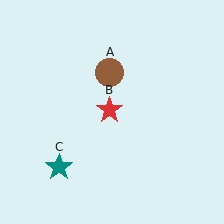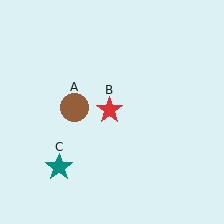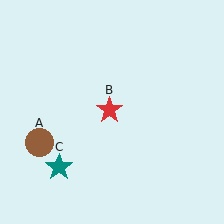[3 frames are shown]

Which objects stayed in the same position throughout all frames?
Red star (object B) and teal star (object C) remained stationary.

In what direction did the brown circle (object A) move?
The brown circle (object A) moved down and to the left.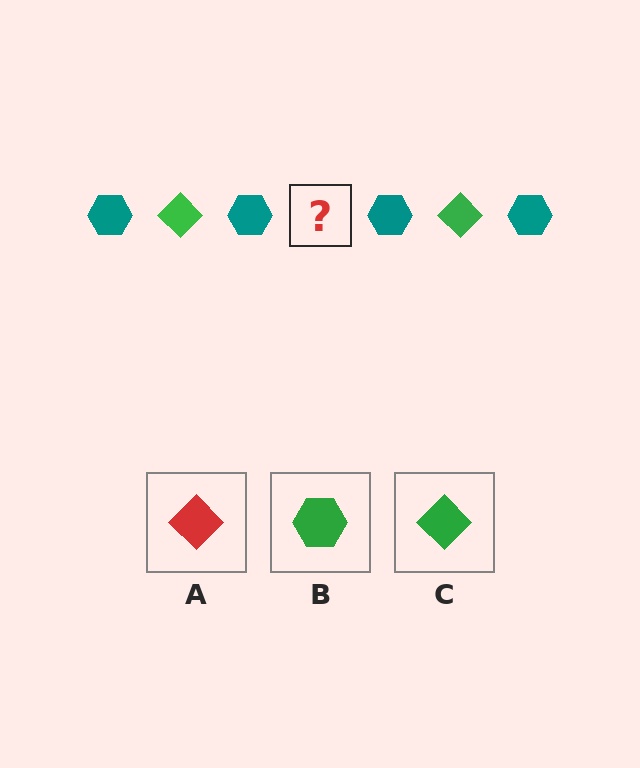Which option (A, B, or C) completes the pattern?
C.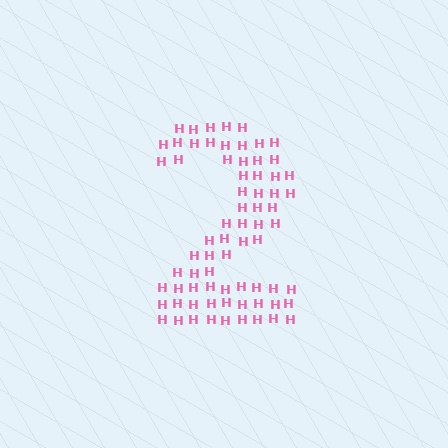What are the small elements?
The small elements are letter H's.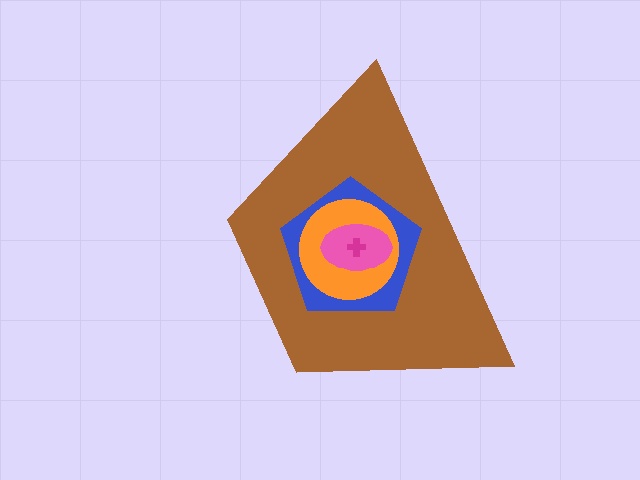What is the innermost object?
The magenta cross.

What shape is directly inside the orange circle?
The pink ellipse.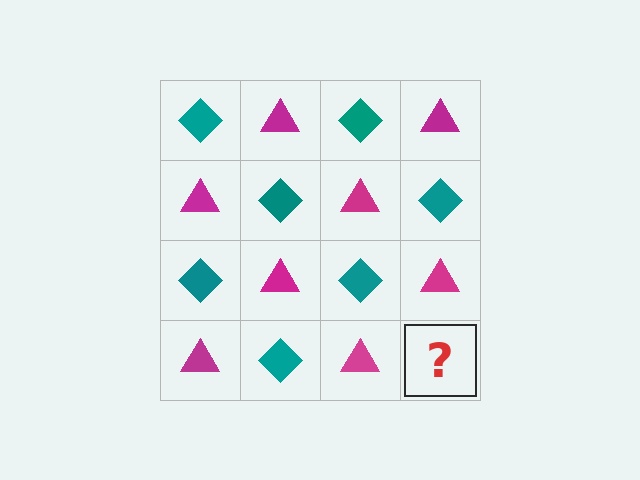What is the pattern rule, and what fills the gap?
The rule is that it alternates teal diamond and magenta triangle in a checkerboard pattern. The gap should be filled with a teal diamond.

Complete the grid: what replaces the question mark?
The question mark should be replaced with a teal diamond.